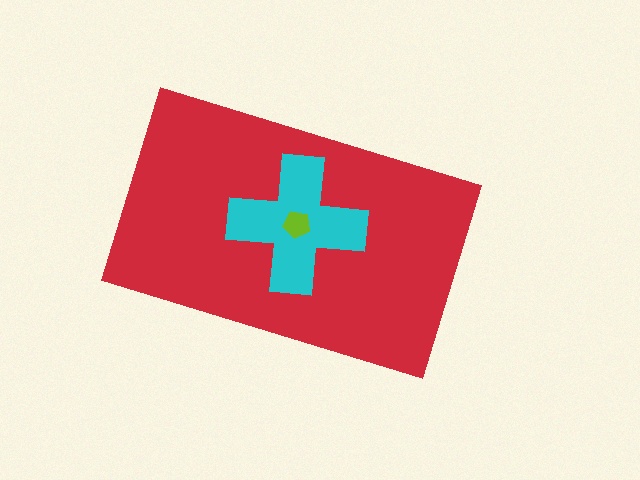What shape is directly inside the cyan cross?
The lime pentagon.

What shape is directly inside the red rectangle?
The cyan cross.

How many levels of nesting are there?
3.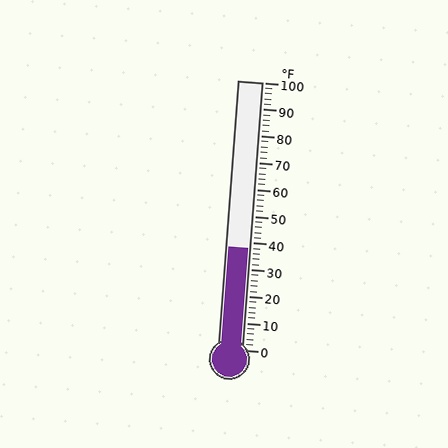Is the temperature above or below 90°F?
The temperature is below 90°F.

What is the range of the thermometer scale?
The thermometer scale ranges from 0°F to 100°F.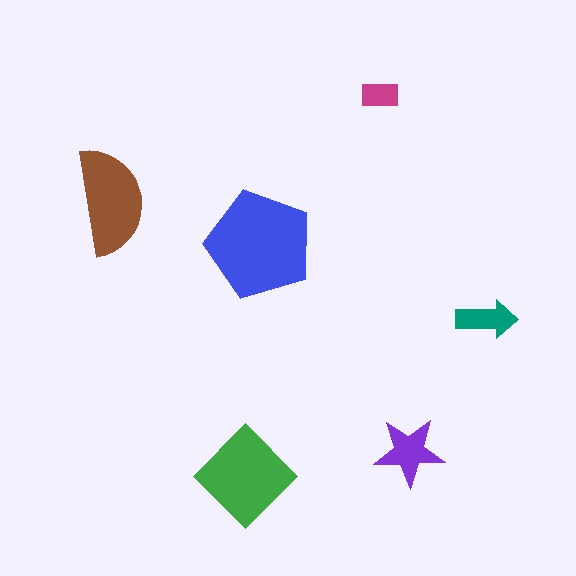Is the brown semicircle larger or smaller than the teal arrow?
Larger.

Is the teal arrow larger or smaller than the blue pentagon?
Smaller.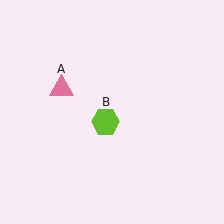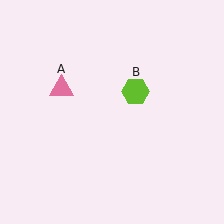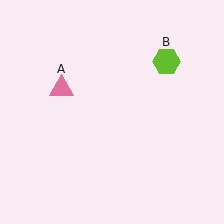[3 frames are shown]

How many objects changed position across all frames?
1 object changed position: lime hexagon (object B).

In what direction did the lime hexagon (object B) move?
The lime hexagon (object B) moved up and to the right.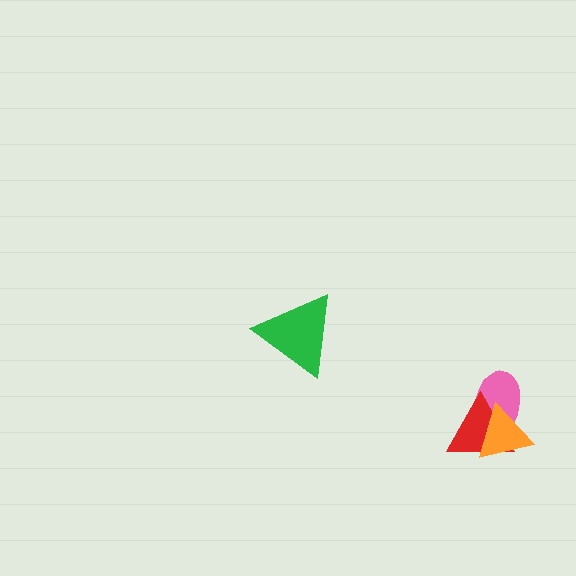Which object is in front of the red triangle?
The orange triangle is in front of the red triangle.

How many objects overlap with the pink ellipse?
2 objects overlap with the pink ellipse.